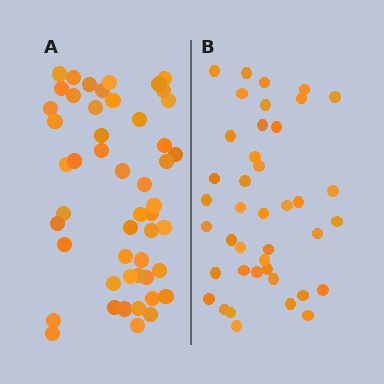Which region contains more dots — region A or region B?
Region A (the left region) has more dots.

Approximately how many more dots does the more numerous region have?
Region A has roughly 8 or so more dots than region B.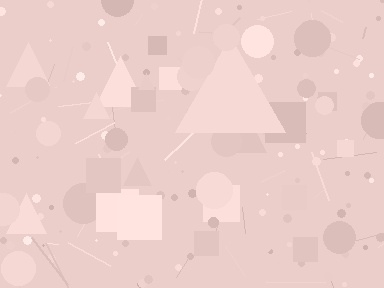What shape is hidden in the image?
A triangle is hidden in the image.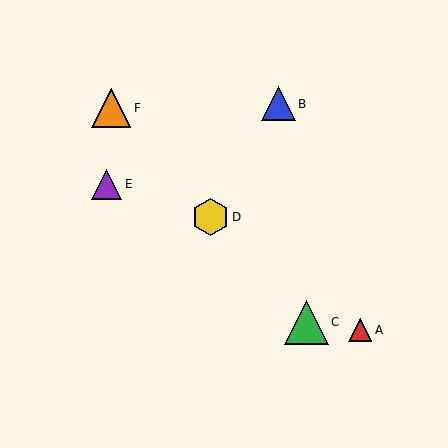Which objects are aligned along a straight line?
Objects C, D, F are aligned along a straight line.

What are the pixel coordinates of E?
Object E is at (106, 184).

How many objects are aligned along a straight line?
3 objects (C, D, F) are aligned along a straight line.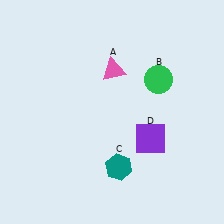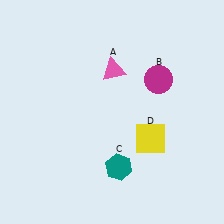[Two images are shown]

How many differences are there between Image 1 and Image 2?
There are 2 differences between the two images.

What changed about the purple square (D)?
In Image 1, D is purple. In Image 2, it changed to yellow.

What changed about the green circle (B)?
In Image 1, B is green. In Image 2, it changed to magenta.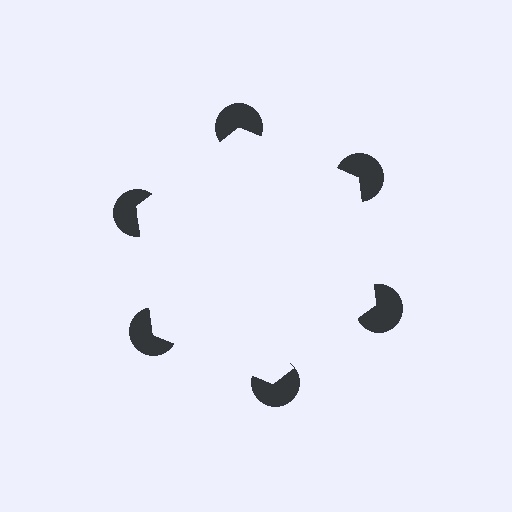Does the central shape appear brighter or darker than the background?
It typically appears slightly brighter than the background, even though no actual brightness change is drawn.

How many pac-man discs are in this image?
There are 6 — one at each vertex of the illusory hexagon.